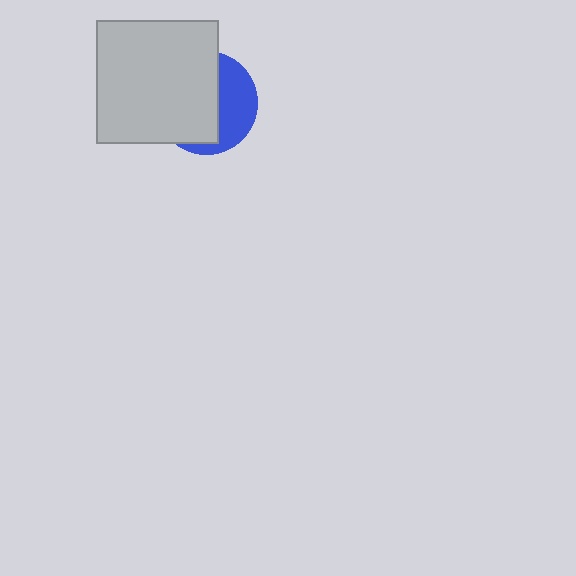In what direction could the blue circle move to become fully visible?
The blue circle could move right. That would shift it out from behind the light gray square entirely.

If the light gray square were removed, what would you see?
You would see the complete blue circle.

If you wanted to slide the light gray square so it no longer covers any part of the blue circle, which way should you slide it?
Slide it left — that is the most direct way to separate the two shapes.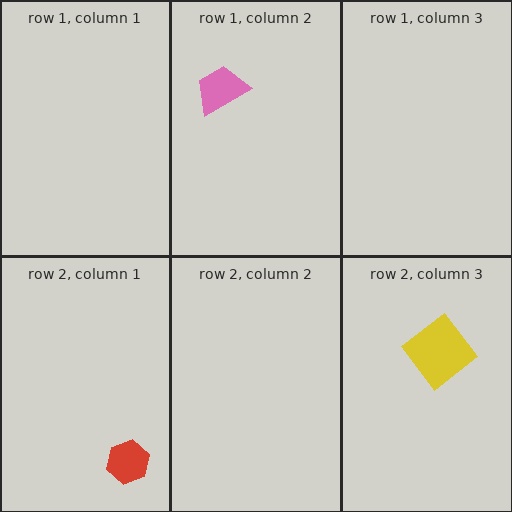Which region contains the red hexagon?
The row 2, column 1 region.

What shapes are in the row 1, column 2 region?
The pink trapezoid.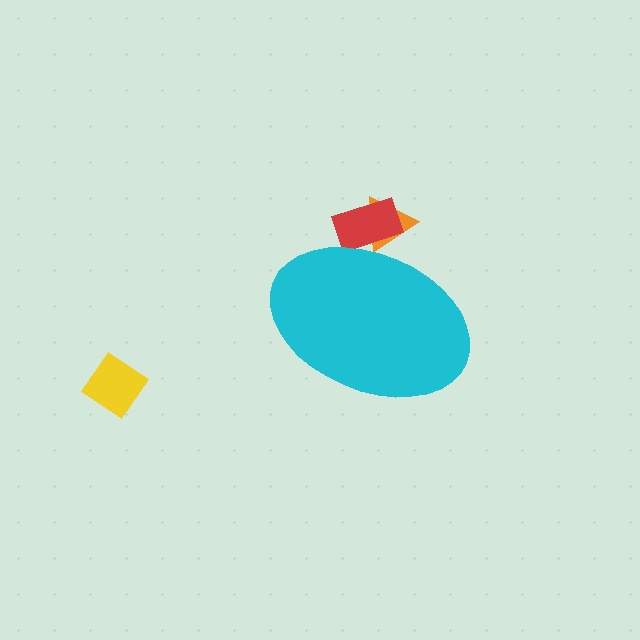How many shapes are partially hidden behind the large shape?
2 shapes are partially hidden.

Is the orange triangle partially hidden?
Yes, the orange triangle is partially hidden behind the cyan ellipse.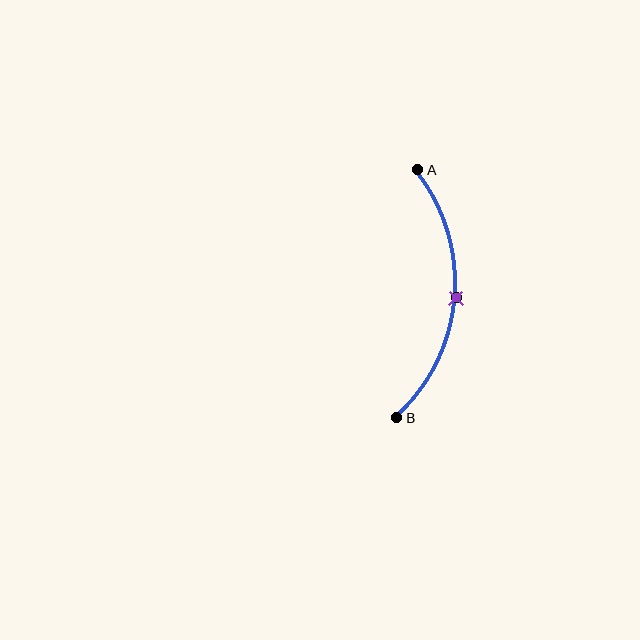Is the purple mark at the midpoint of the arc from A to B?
Yes. The purple mark lies on the arc at equal arc-length from both A and B — it is the arc midpoint.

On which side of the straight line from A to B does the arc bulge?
The arc bulges to the right of the straight line connecting A and B.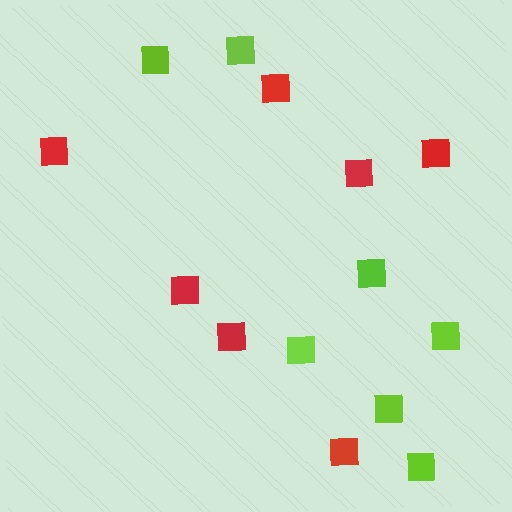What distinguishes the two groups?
There are 2 groups: one group of red squares (7) and one group of lime squares (7).